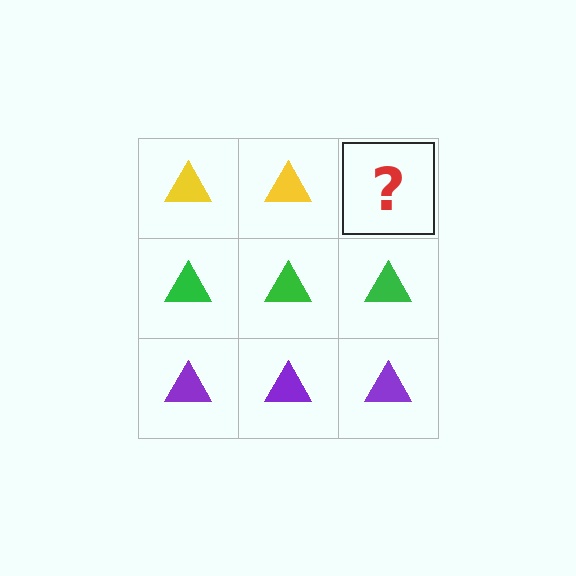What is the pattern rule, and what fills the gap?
The rule is that each row has a consistent color. The gap should be filled with a yellow triangle.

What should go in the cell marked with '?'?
The missing cell should contain a yellow triangle.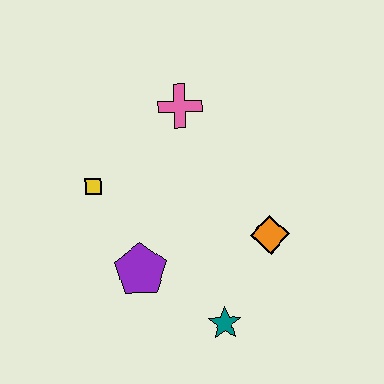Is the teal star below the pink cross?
Yes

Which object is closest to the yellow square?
The purple pentagon is closest to the yellow square.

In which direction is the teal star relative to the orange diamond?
The teal star is below the orange diamond.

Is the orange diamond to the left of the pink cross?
No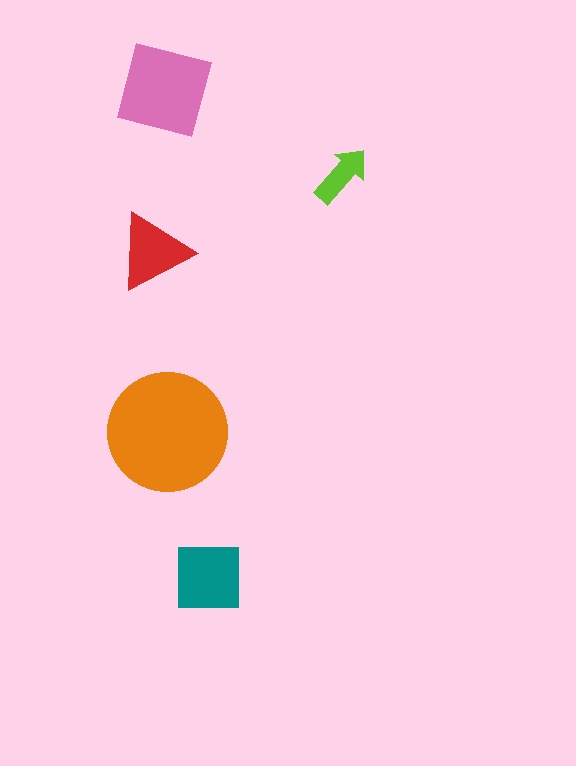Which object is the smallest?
The lime arrow.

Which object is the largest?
The orange circle.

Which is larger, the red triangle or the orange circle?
The orange circle.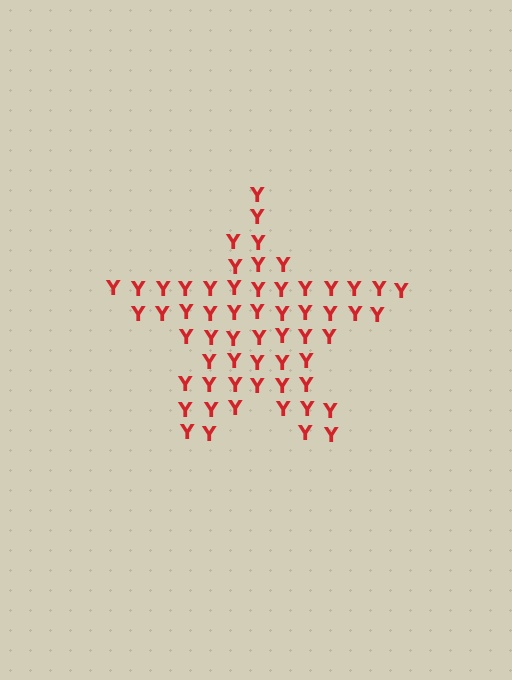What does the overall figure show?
The overall figure shows a star.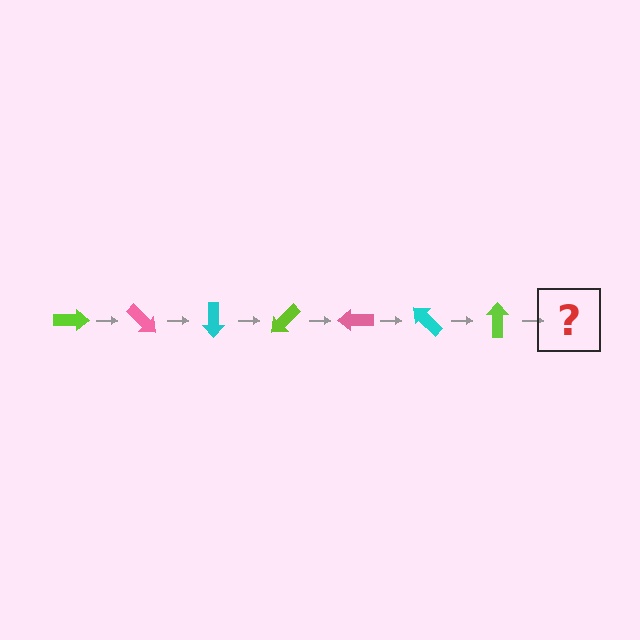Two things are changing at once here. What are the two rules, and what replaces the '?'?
The two rules are that it rotates 45 degrees each step and the color cycles through lime, pink, and cyan. The '?' should be a pink arrow, rotated 315 degrees from the start.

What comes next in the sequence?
The next element should be a pink arrow, rotated 315 degrees from the start.